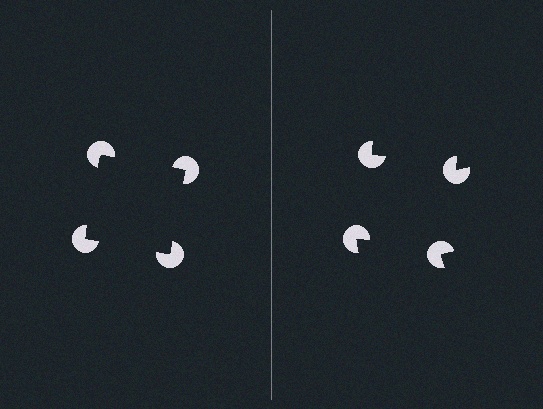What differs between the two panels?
The pac-man discs are positioned identically on both sides; only the wedge orientations differ. On the left they align to a square; on the right they are misaligned.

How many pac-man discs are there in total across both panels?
8 — 4 on each side.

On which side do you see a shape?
An illusory square appears on the left side. On the right side the wedge cuts are rotated, so no coherent shape forms.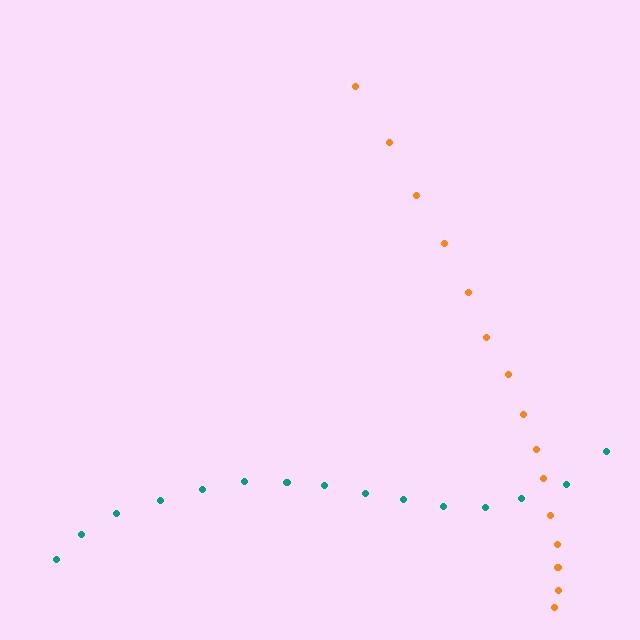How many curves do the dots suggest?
There are 2 distinct paths.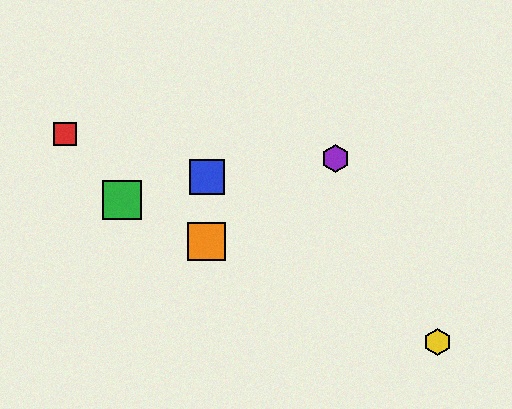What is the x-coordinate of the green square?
The green square is at x≈122.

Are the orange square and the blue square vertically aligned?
Yes, both are at x≈207.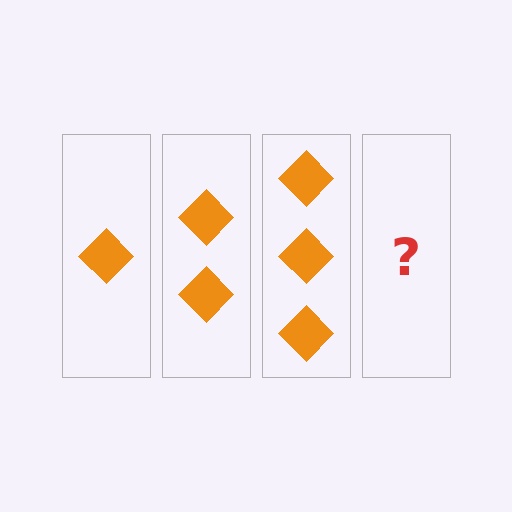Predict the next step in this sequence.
The next step is 4 diamonds.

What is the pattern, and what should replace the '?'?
The pattern is that each step adds one more diamond. The '?' should be 4 diamonds.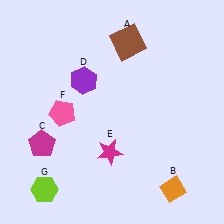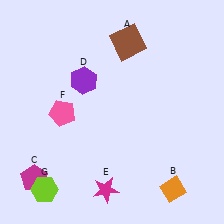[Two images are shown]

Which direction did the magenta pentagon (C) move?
The magenta pentagon (C) moved down.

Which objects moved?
The objects that moved are: the magenta pentagon (C), the magenta star (E).